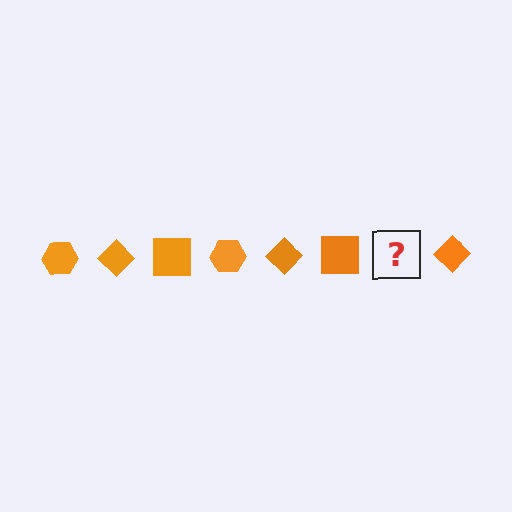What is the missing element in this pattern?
The missing element is an orange hexagon.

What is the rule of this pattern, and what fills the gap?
The rule is that the pattern cycles through hexagon, diamond, square shapes in orange. The gap should be filled with an orange hexagon.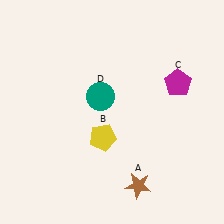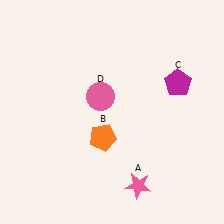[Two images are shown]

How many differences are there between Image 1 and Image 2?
There are 3 differences between the two images.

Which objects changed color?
A changed from brown to pink. B changed from yellow to orange. D changed from teal to pink.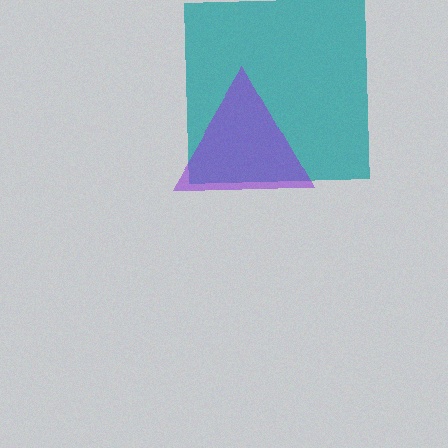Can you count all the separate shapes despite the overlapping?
Yes, there are 2 separate shapes.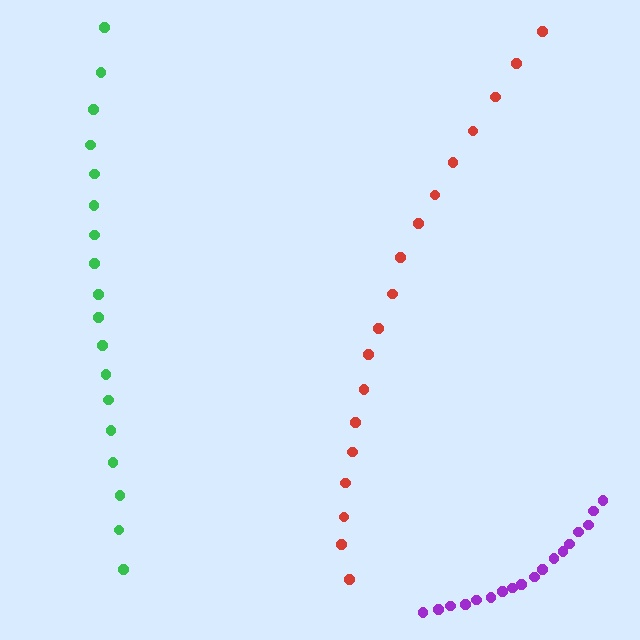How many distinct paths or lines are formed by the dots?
There are 3 distinct paths.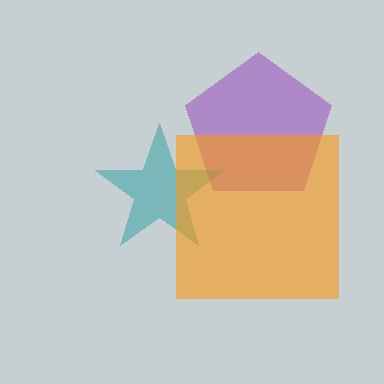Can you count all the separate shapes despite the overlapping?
Yes, there are 3 separate shapes.